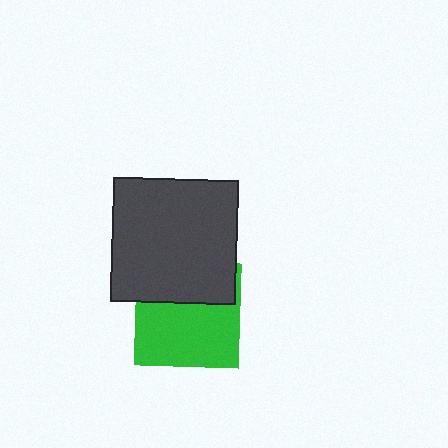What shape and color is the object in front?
The object in front is a dark gray square.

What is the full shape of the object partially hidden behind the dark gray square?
The partially hidden object is a green square.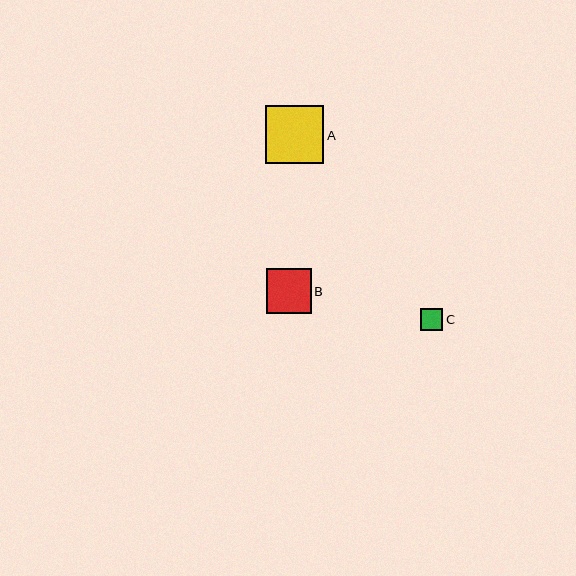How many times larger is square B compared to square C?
Square B is approximately 2.0 times the size of square C.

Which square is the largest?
Square A is the largest with a size of approximately 58 pixels.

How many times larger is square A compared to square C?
Square A is approximately 2.6 times the size of square C.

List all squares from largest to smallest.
From largest to smallest: A, B, C.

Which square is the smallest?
Square C is the smallest with a size of approximately 22 pixels.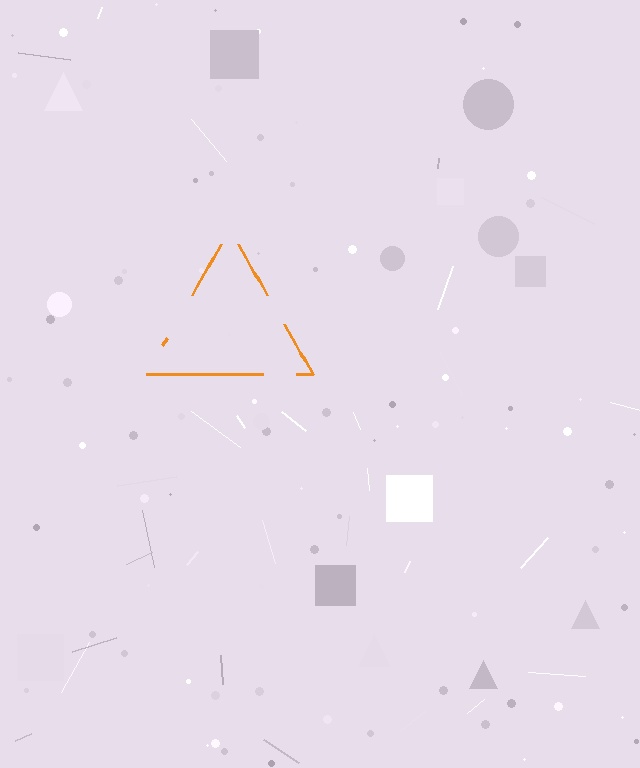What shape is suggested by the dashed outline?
The dashed outline suggests a triangle.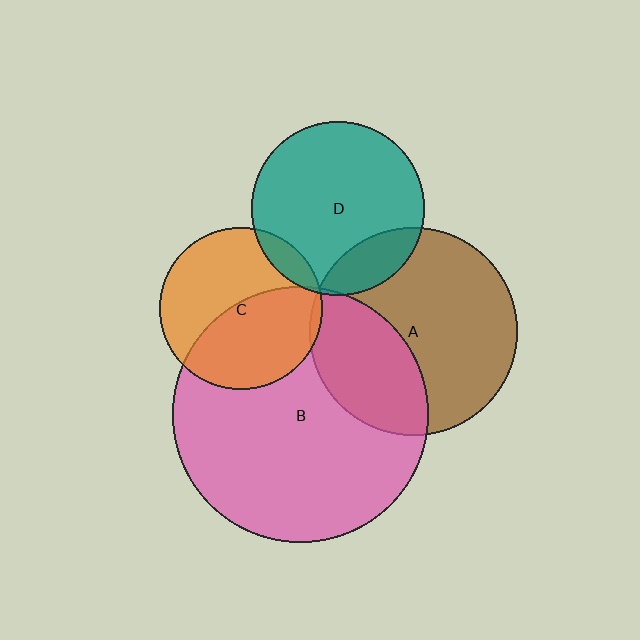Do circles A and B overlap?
Yes.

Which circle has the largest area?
Circle B (pink).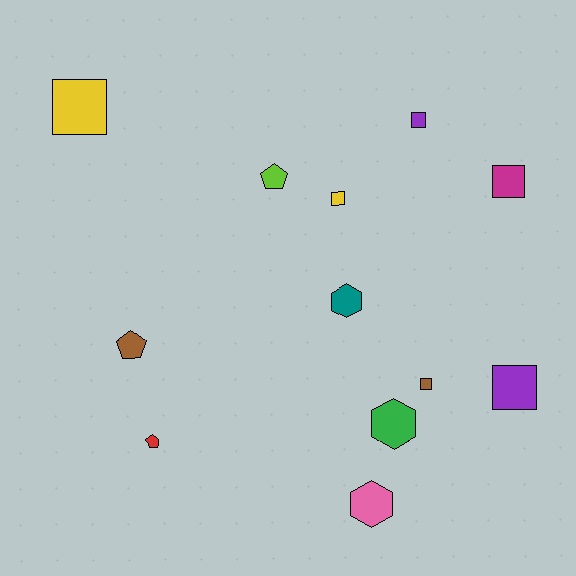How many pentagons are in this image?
There are 3 pentagons.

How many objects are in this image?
There are 12 objects.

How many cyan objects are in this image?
There are no cyan objects.